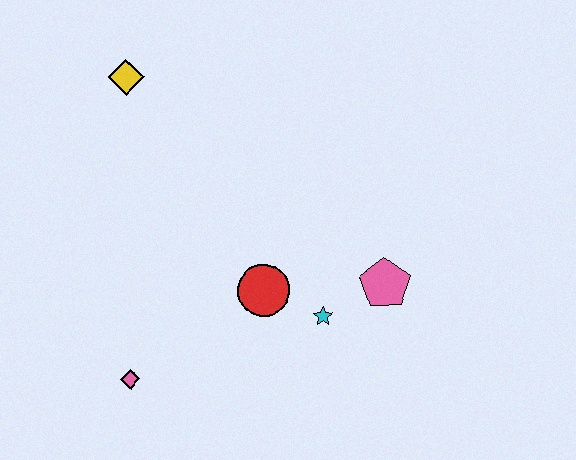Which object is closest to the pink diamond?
The red circle is closest to the pink diamond.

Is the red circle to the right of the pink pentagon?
No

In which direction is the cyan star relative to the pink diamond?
The cyan star is to the right of the pink diamond.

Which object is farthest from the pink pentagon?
The yellow diamond is farthest from the pink pentagon.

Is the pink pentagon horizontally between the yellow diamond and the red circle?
No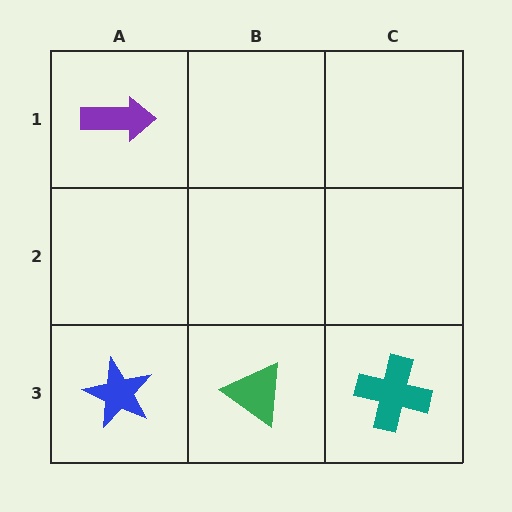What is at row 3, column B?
A green triangle.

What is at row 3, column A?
A blue star.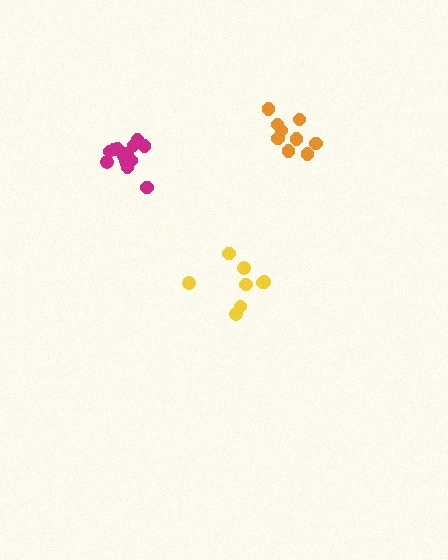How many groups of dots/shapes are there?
There are 3 groups.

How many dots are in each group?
Group 1: 9 dots, Group 2: 8 dots, Group 3: 14 dots (31 total).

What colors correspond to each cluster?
The clusters are colored: orange, yellow, magenta.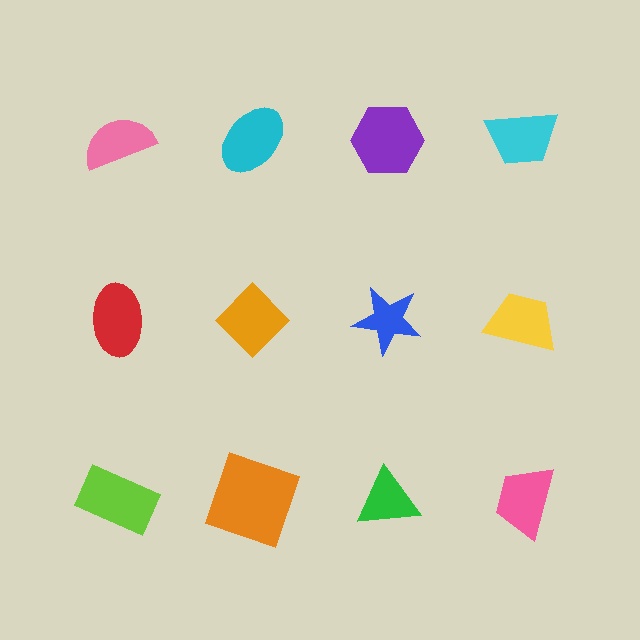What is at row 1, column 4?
A cyan trapezoid.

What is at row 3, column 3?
A green triangle.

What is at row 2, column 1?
A red ellipse.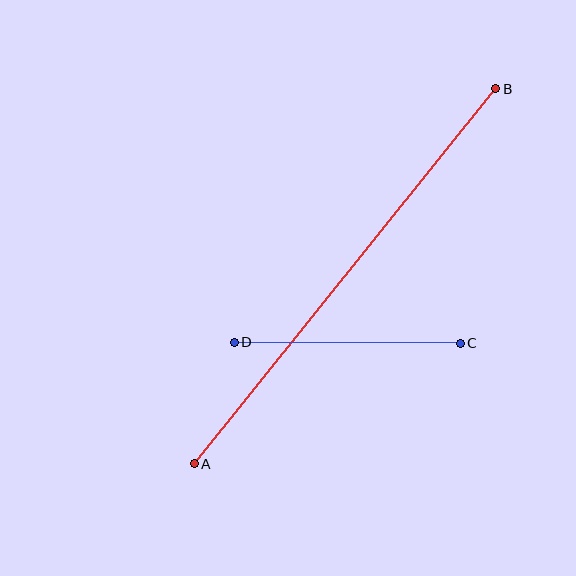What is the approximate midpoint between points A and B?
The midpoint is at approximately (345, 276) pixels.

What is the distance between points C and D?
The distance is approximately 226 pixels.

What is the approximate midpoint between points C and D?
The midpoint is at approximately (347, 343) pixels.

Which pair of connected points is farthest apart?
Points A and B are farthest apart.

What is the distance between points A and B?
The distance is approximately 481 pixels.